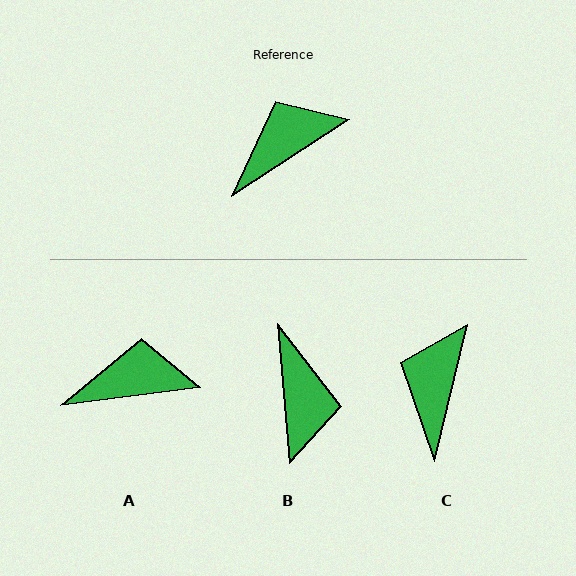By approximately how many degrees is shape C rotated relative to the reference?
Approximately 43 degrees counter-clockwise.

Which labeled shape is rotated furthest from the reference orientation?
B, about 118 degrees away.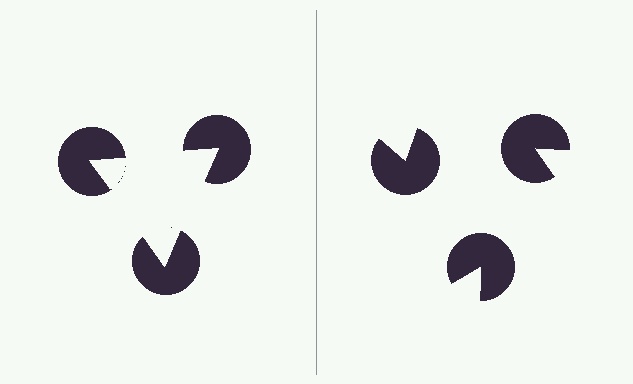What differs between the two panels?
The pac-man discs are positioned identically on both sides; only the wedge orientations differ. On the left they align to a triangle; on the right they are misaligned.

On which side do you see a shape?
An illusory triangle appears on the left side. On the right side the wedge cuts are rotated, so no coherent shape forms.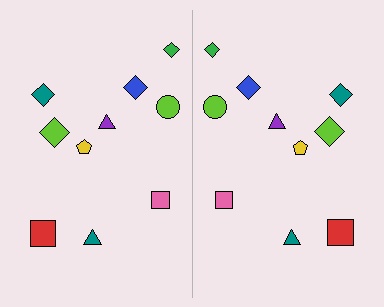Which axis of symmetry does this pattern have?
The pattern has a vertical axis of symmetry running through the center of the image.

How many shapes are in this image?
There are 20 shapes in this image.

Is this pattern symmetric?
Yes, this pattern has bilateral (reflection) symmetry.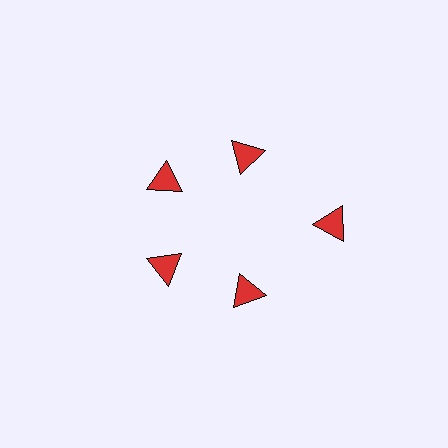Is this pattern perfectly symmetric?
No. The 5 red triangles are arranged in a ring, but one element near the 3 o'clock position is pushed outward from the center, breaking the 5-fold rotational symmetry.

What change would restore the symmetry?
The symmetry would be restored by moving it inward, back onto the ring so that all 5 triangles sit at equal angles and equal distance from the center.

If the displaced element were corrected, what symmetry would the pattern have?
It would have 5-fold rotational symmetry — the pattern would map onto itself every 72 degrees.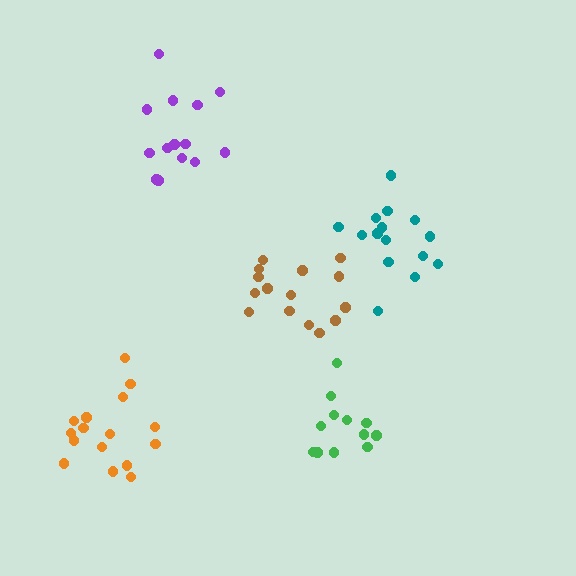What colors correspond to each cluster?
The clusters are colored: purple, brown, orange, teal, green.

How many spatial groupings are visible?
There are 5 spatial groupings.